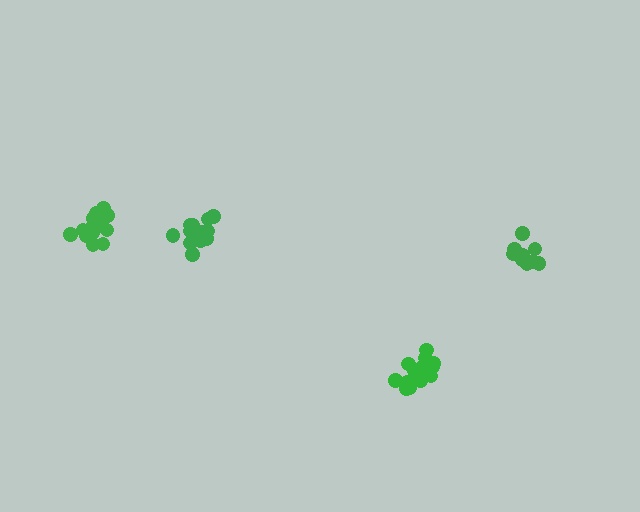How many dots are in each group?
Group 1: 12 dots, Group 2: 17 dots, Group 3: 15 dots, Group 4: 15 dots (59 total).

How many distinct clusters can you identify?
There are 4 distinct clusters.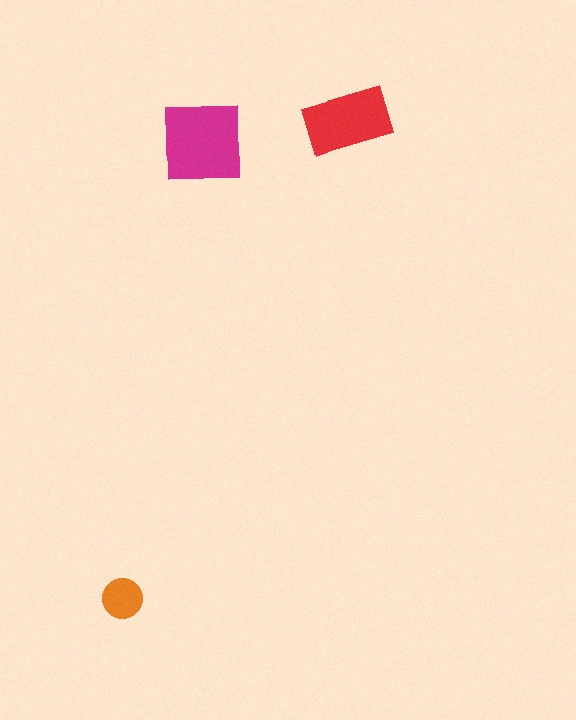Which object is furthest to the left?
The orange circle is leftmost.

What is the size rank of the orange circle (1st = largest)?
3rd.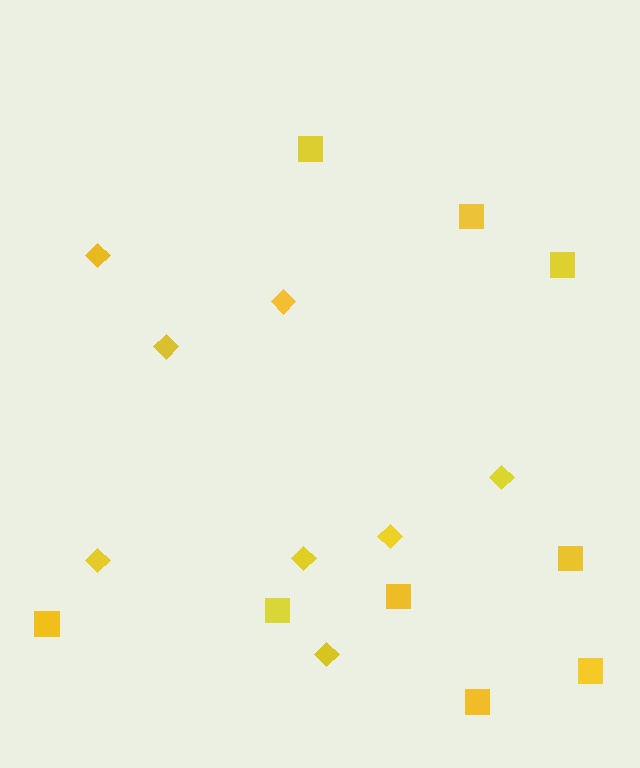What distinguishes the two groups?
There are 2 groups: one group of squares (9) and one group of diamonds (8).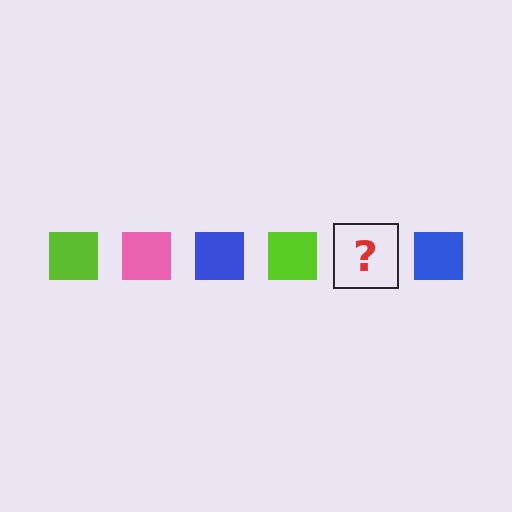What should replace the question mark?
The question mark should be replaced with a pink square.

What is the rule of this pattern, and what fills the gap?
The rule is that the pattern cycles through lime, pink, blue squares. The gap should be filled with a pink square.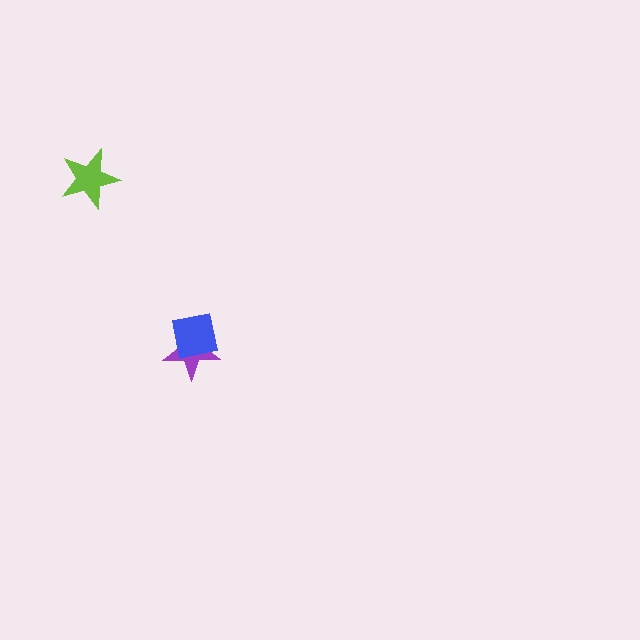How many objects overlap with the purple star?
1 object overlaps with the purple star.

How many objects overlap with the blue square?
1 object overlaps with the blue square.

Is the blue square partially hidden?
No, no other shape covers it.